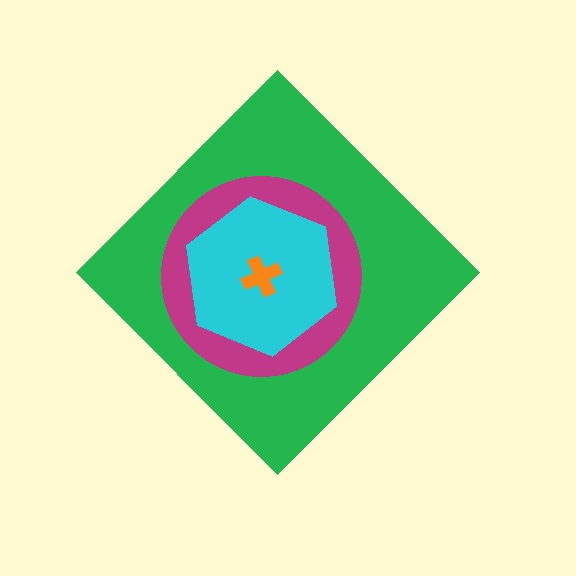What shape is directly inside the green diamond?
The magenta circle.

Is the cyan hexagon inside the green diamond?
Yes.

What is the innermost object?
The orange cross.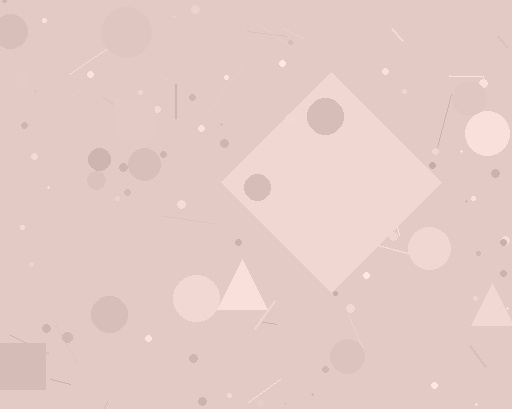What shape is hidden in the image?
A diamond is hidden in the image.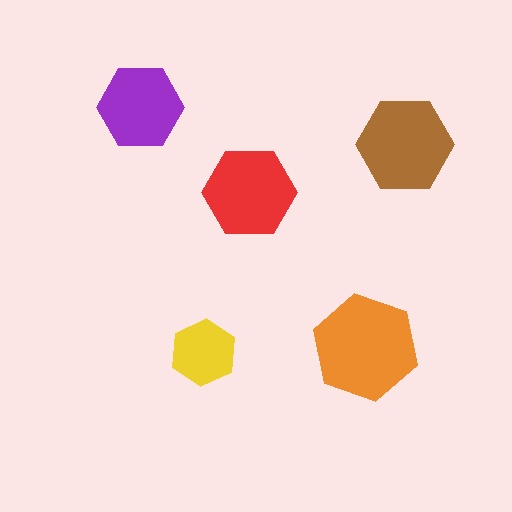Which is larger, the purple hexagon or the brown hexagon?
The brown one.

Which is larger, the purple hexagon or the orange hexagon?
The orange one.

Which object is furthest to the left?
The purple hexagon is leftmost.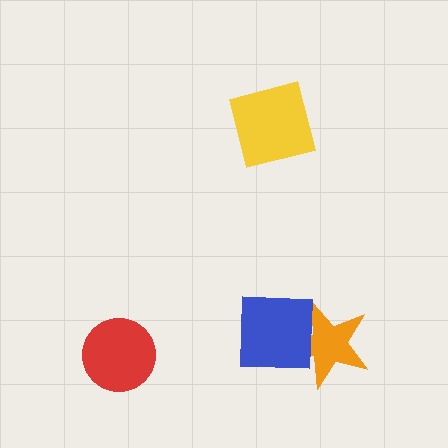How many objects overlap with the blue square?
1 object overlaps with the blue square.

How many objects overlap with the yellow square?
0 objects overlap with the yellow square.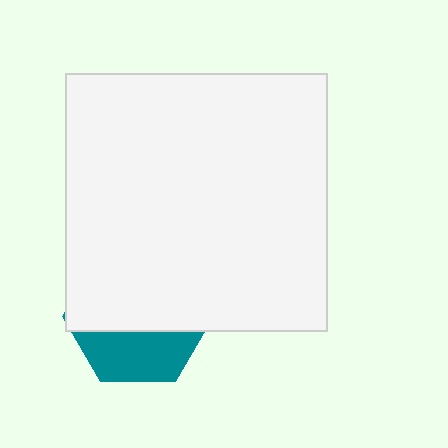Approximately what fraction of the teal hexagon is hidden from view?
Roughly 64% of the teal hexagon is hidden behind the white rectangle.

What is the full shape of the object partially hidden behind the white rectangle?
The partially hidden object is a teal hexagon.